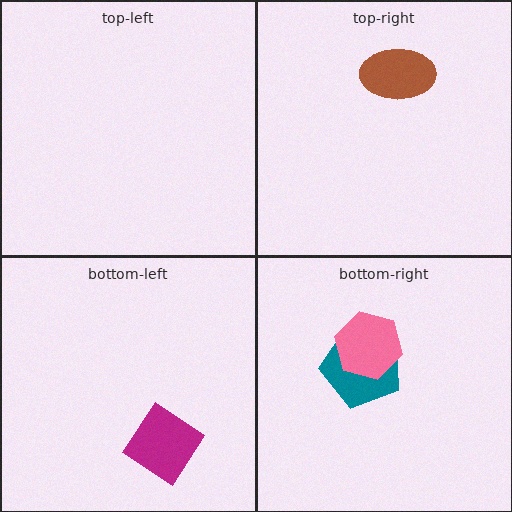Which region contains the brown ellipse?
The top-right region.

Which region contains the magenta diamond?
The bottom-left region.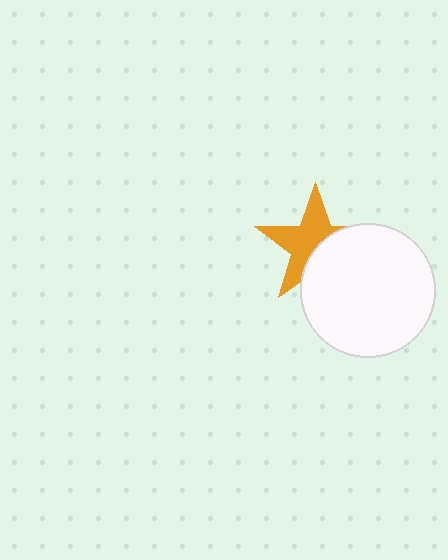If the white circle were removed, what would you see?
You would see the complete orange star.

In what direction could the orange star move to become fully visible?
The orange star could move toward the upper-left. That would shift it out from behind the white circle entirely.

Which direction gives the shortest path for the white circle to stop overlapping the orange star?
Moving toward the lower-right gives the shortest separation.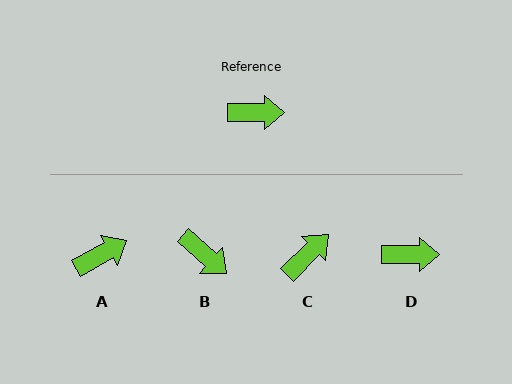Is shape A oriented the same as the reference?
No, it is off by about 29 degrees.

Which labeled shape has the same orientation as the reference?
D.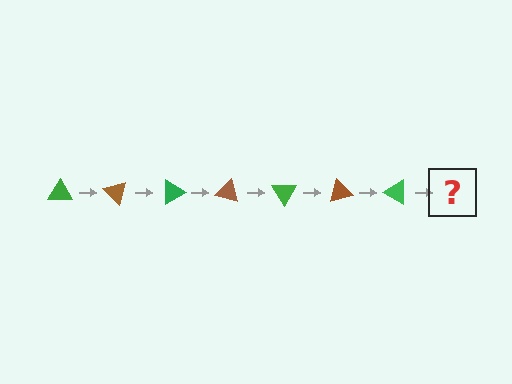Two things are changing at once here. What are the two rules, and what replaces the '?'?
The two rules are that it rotates 45 degrees each step and the color cycles through green and brown. The '?' should be a brown triangle, rotated 315 degrees from the start.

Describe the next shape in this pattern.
It should be a brown triangle, rotated 315 degrees from the start.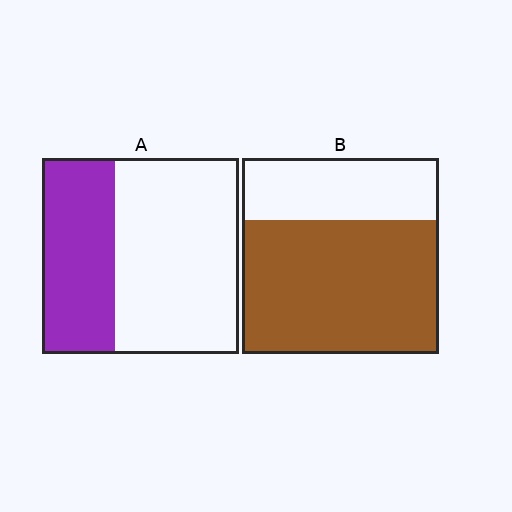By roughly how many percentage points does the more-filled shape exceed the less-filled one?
By roughly 30 percentage points (B over A).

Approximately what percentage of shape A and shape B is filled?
A is approximately 35% and B is approximately 70%.